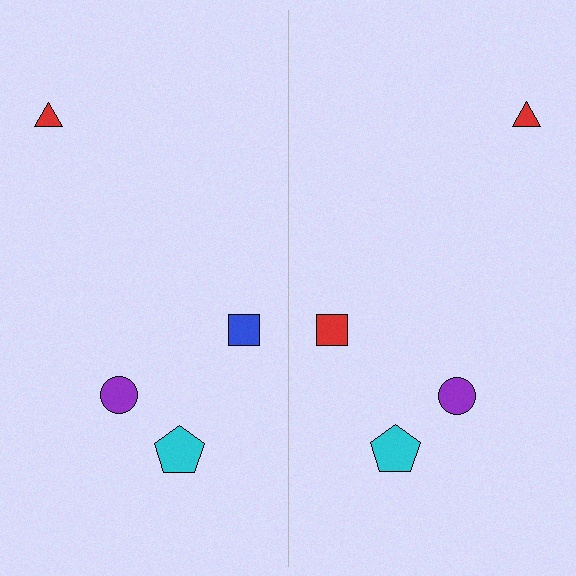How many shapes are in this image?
There are 8 shapes in this image.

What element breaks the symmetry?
The red square on the right side breaks the symmetry — its mirror counterpart is blue.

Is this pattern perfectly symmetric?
No, the pattern is not perfectly symmetric. The red square on the right side breaks the symmetry — its mirror counterpart is blue.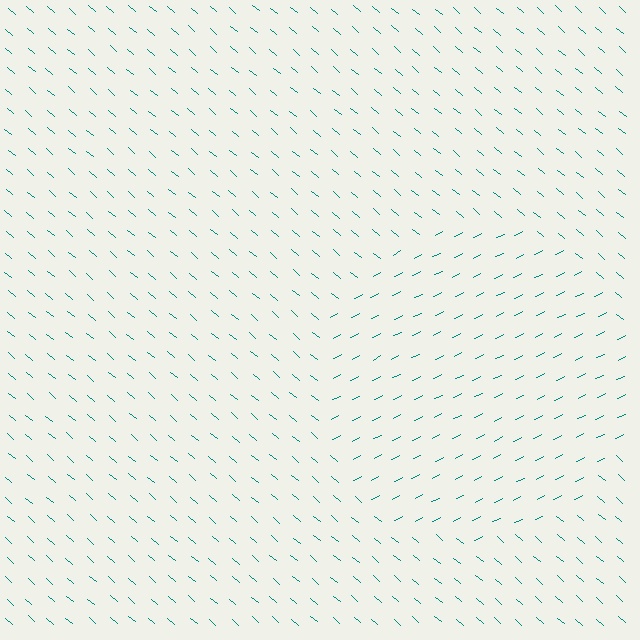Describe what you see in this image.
The image is filled with small teal line segments. A circle region in the image has lines oriented differently from the surrounding lines, creating a visible texture boundary.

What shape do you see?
I see a circle.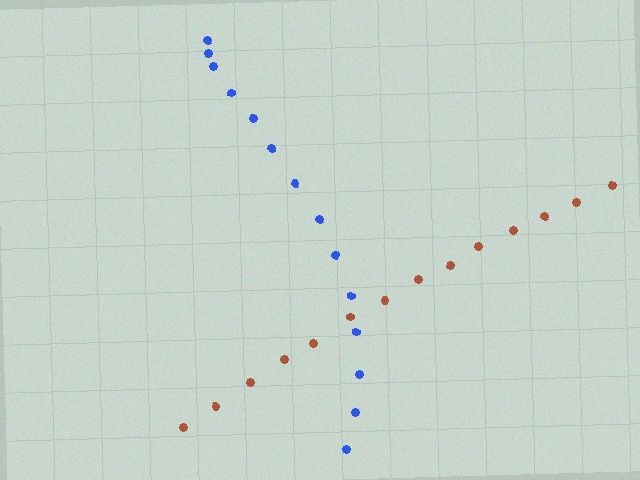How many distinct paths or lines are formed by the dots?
There are 2 distinct paths.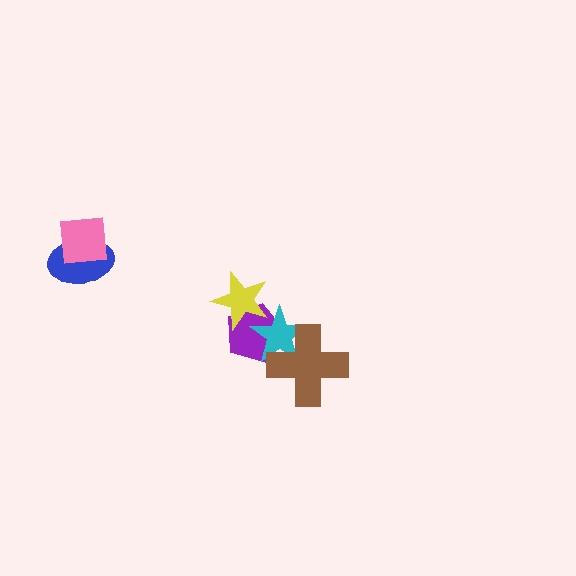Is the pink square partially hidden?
No, no other shape covers it.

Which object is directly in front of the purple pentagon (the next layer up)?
The cyan star is directly in front of the purple pentagon.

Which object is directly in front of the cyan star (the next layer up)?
The brown cross is directly in front of the cyan star.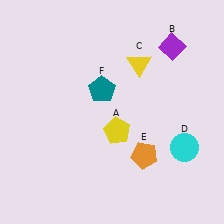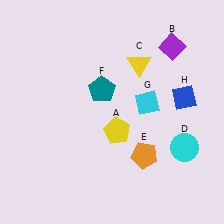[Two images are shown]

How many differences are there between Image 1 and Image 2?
There are 2 differences between the two images.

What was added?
A cyan diamond (G), a blue diamond (H) were added in Image 2.